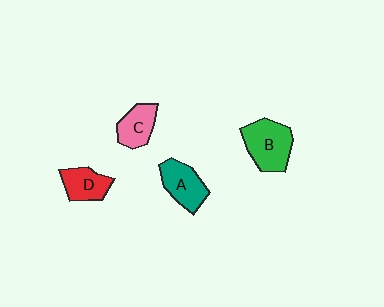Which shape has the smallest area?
Shape C (pink).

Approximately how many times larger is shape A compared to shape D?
Approximately 1.2 times.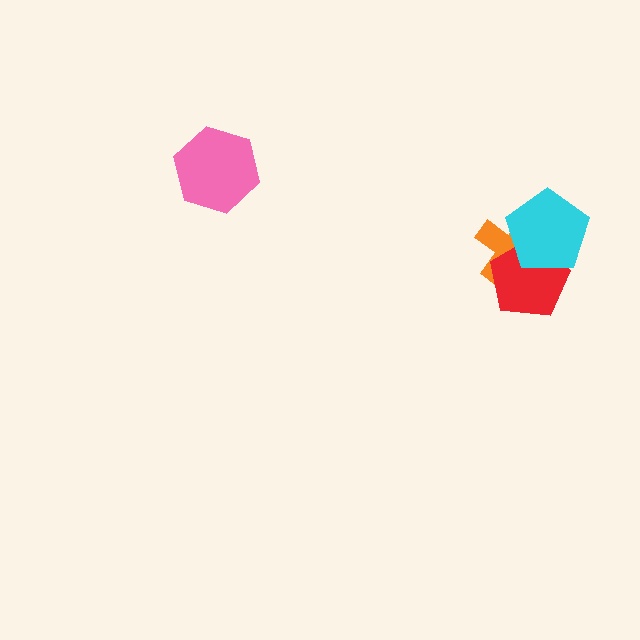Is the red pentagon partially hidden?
Yes, it is partially covered by another shape.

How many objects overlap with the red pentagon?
2 objects overlap with the red pentagon.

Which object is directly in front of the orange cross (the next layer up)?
The red pentagon is directly in front of the orange cross.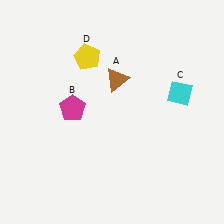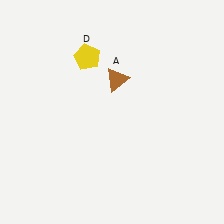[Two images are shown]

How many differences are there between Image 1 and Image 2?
There are 2 differences between the two images.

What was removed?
The cyan diamond (C), the magenta pentagon (B) were removed in Image 2.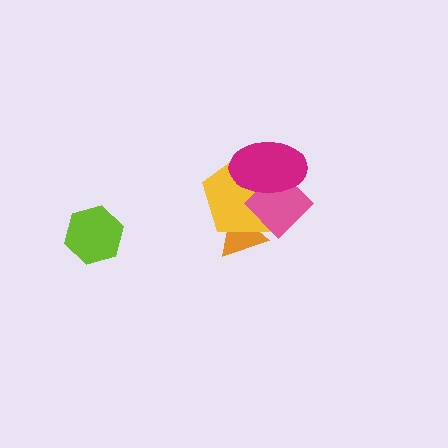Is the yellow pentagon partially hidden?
Yes, it is partially covered by another shape.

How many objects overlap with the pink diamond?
3 objects overlap with the pink diamond.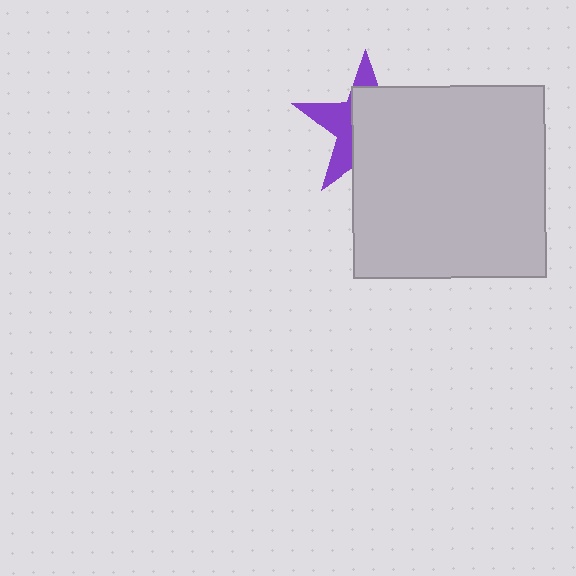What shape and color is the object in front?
The object in front is a light gray square.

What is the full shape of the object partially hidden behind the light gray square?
The partially hidden object is a purple star.